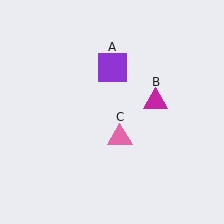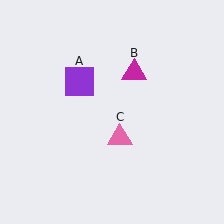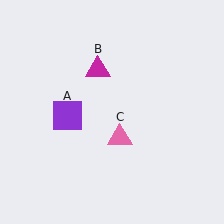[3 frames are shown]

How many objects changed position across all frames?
2 objects changed position: purple square (object A), magenta triangle (object B).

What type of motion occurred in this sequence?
The purple square (object A), magenta triangle (object B) rotated counterclockwise around the center of the scene.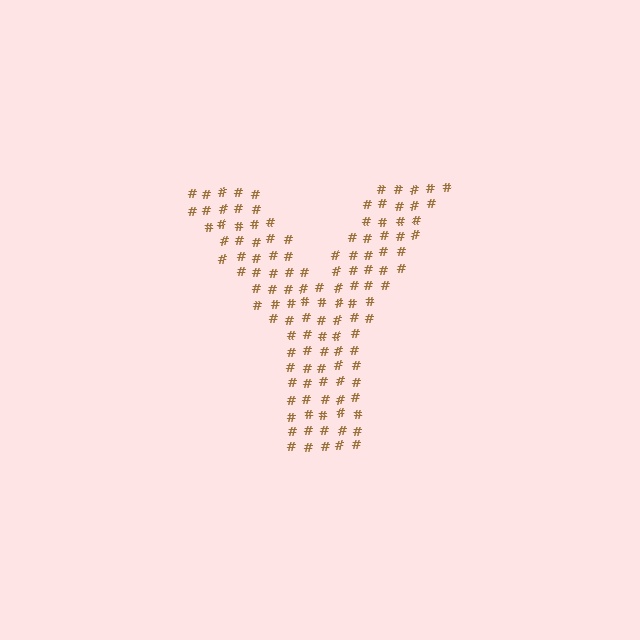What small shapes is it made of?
It is made of small hash symbols.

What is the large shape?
The large shape is the letter Y.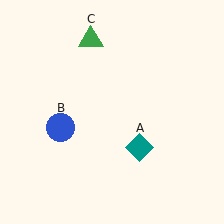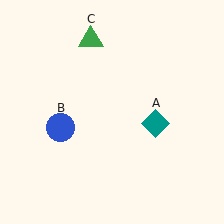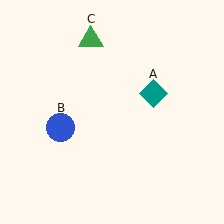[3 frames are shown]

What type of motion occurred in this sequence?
The teal diamond (object A) rotated counterclockwise around the center of the scene.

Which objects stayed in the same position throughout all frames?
Blue circle (object B) and green triangle (object C) remained stationary.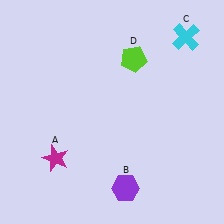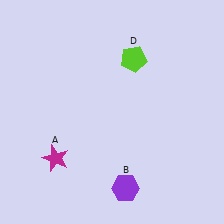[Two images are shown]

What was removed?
The cyan cross (C) was removed in Image 2.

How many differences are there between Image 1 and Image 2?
There is 1 difference between the two images.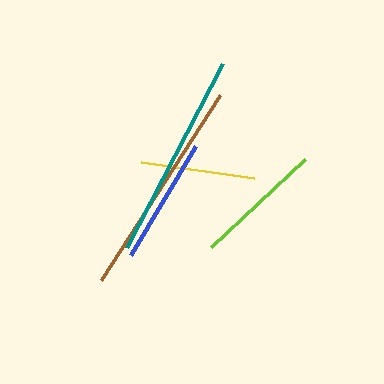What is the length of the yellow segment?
The yellow segment is approximately 113 pixels long.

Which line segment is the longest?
The brown line is the longest at approximately 220 pixels.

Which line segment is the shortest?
The yellow line is the shortest at approximately 113 pixels.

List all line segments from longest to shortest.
From longest to shortest: brown, teal, lime, blue, yellow.